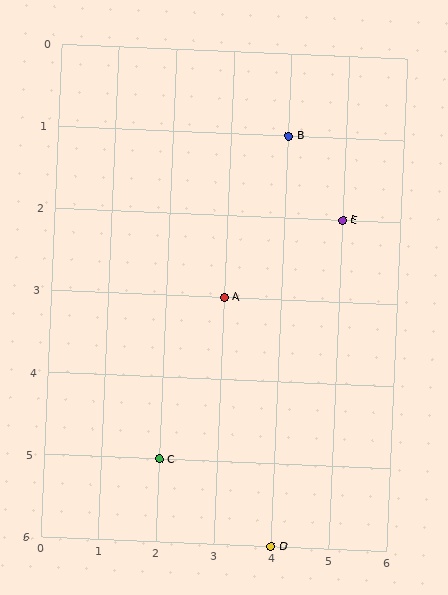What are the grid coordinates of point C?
Point C is at grid coordinates (2, 5).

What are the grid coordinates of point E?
Point E is at grid coordinates (5, 2).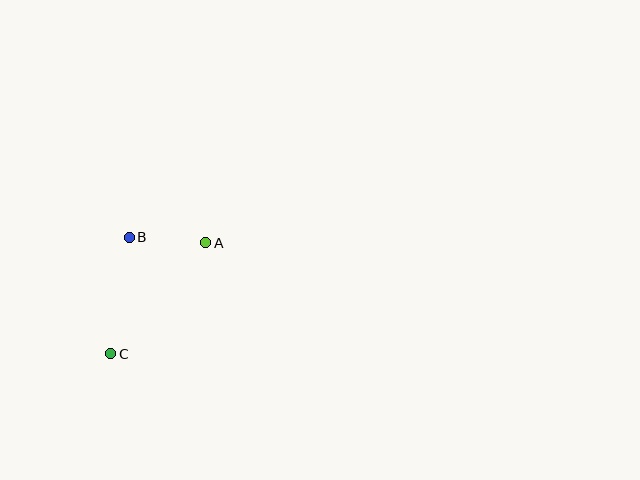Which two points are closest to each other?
Points A and B are closest to each other.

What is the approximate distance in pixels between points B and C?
The distance between B and C is approximately 118 pixels.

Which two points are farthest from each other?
Points A and C are farthest from each other.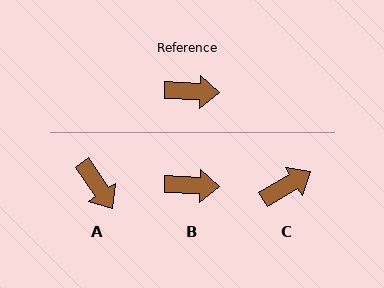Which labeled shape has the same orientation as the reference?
B.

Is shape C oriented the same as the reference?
No, it is off by about 33 degrees.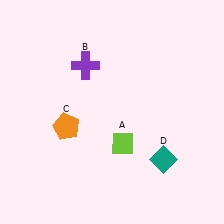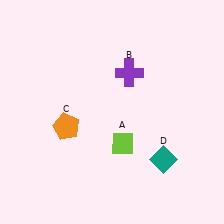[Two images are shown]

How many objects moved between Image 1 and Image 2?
1 object moved between the two images.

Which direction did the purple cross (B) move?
The purple cross (B) moved right.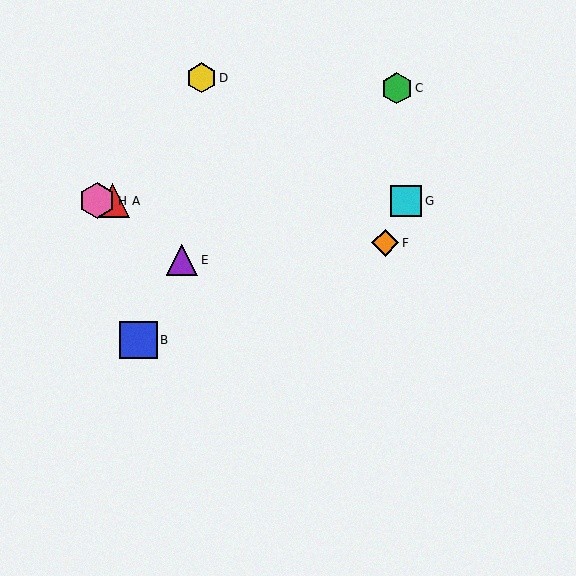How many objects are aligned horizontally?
3 objects (A, G, H) are aligned horizontally.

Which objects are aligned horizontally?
Objects A, G, H are aligned horizontally.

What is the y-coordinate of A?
Object A is at y≈201.